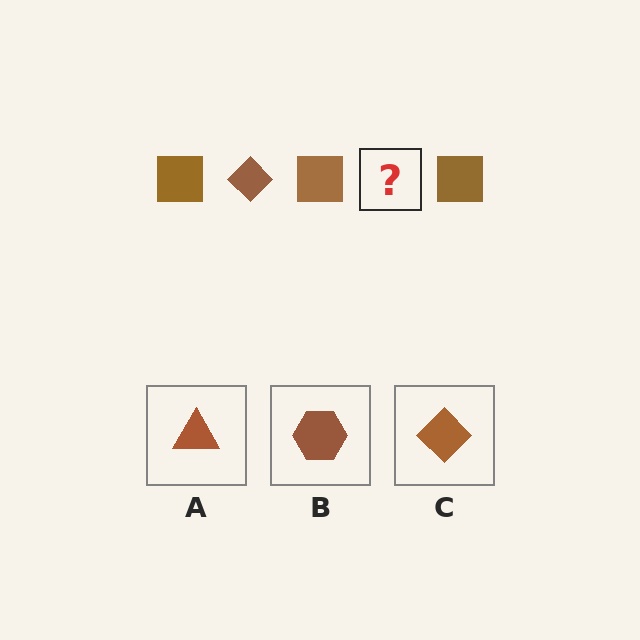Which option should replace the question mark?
Option C.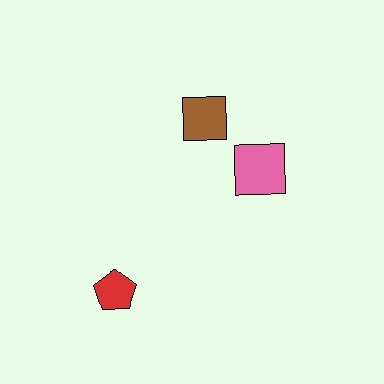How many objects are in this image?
There are 3 objects.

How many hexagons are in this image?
There are no hexagons.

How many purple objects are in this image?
There are no purple objects.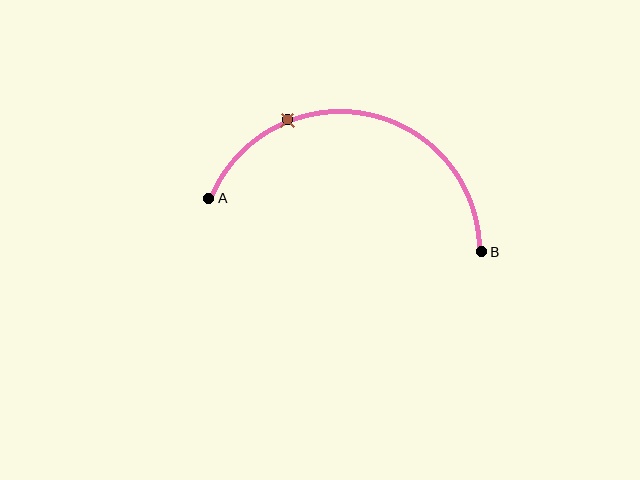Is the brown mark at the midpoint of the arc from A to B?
No. The brown mark lies on the arc but is closer to endpoint A. The arc midpoint would be at the point on the curve equidistant along the arc from both A and B.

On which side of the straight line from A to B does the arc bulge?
The arc bulges above the straight line connecting A and B.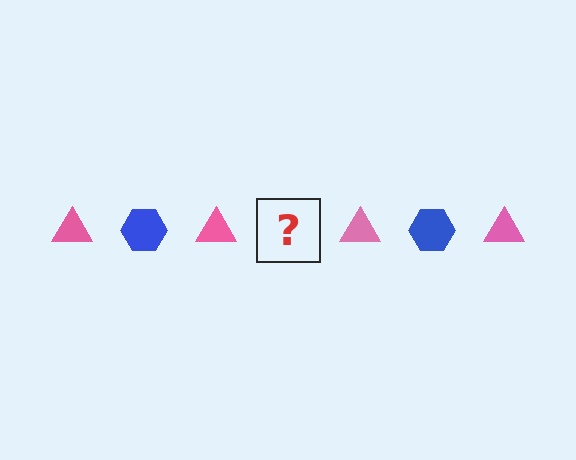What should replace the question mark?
The question mark should be replaced with a blue hexagon.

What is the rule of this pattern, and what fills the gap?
The rule is that the pattern alternates between pink triangle and blue hexagon. The gap should be filled with a blue hexagon.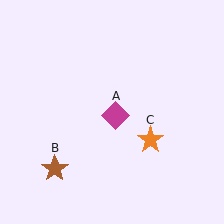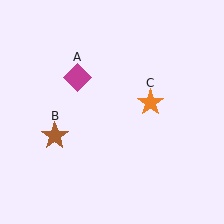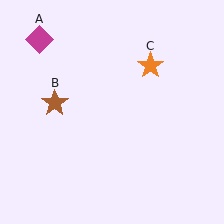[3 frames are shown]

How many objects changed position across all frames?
3 objects changed position: magenta diamond (object A), brown star (object B), orange star (object C).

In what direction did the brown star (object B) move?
The brown star (object B) moved up.